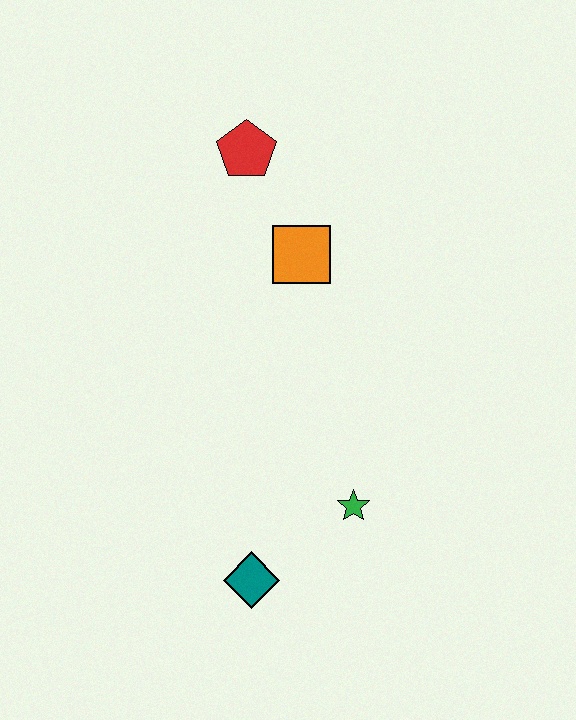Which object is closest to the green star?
The teal diamond is closest to the green star.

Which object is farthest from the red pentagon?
The teal diamond is farthest from the red pentagon.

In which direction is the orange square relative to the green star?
The orange square is above the green star.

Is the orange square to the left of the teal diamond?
No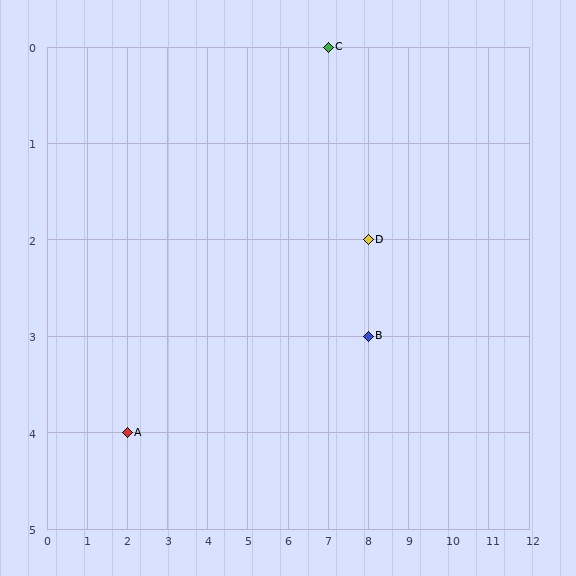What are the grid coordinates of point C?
Point C is at grid coordinates (7, 0).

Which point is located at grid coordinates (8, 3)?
Point B is at (8, 3).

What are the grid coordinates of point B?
Point B is at grid coordinates (8, 3).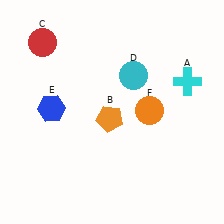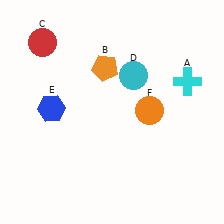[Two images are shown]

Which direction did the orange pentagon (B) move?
The orange pentagon (B) moved up.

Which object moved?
The orange pentagon (B) moved up.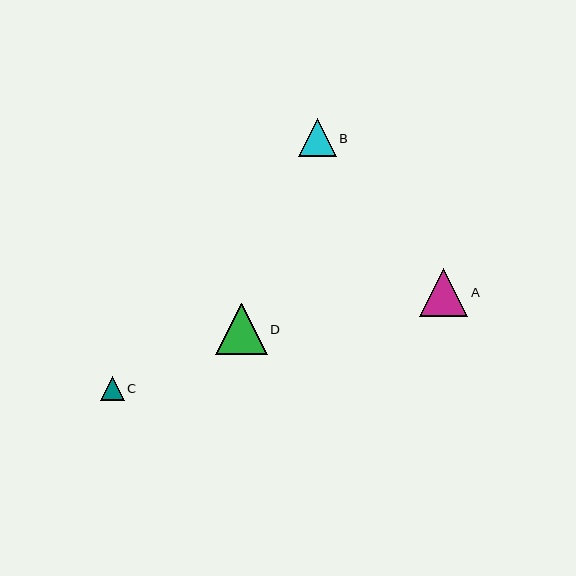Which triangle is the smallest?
Triangle C is the smallest with a size of approximately 24 pixels.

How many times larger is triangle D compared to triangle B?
Triangle D is approximately 1.4 times the size of triangle B.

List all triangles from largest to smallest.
From largest to smallest: D, A, B, C.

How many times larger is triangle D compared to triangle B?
Triangle D is approximately 1.4 times the size of triangle B.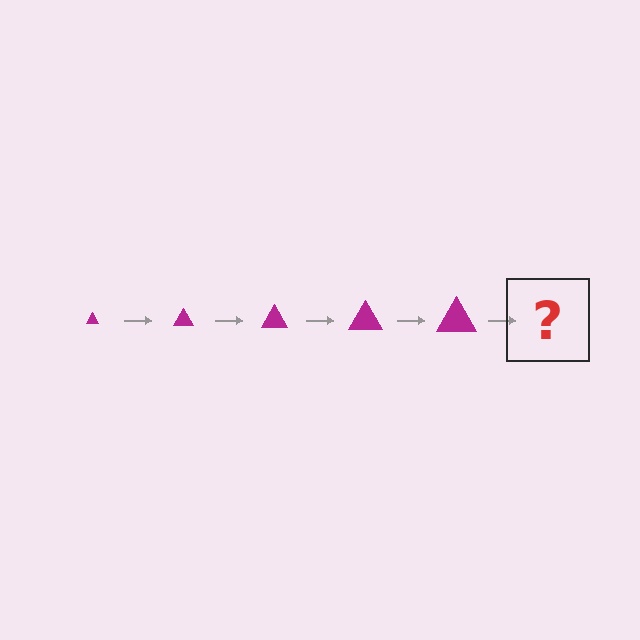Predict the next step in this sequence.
The next step is a magenta triangle, larger than the previous one.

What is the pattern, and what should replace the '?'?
The pattern is that the triangle gets progressively larger each step. The '?' should be a magenta triangle, larger than the previous one.